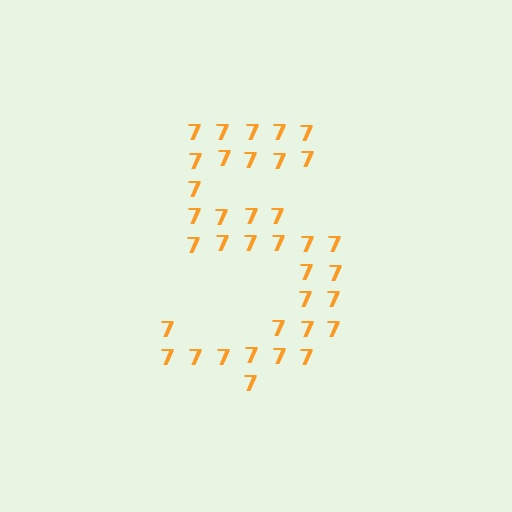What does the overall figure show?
The overall figure shows the digit 5.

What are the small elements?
The small elements are digit 7's.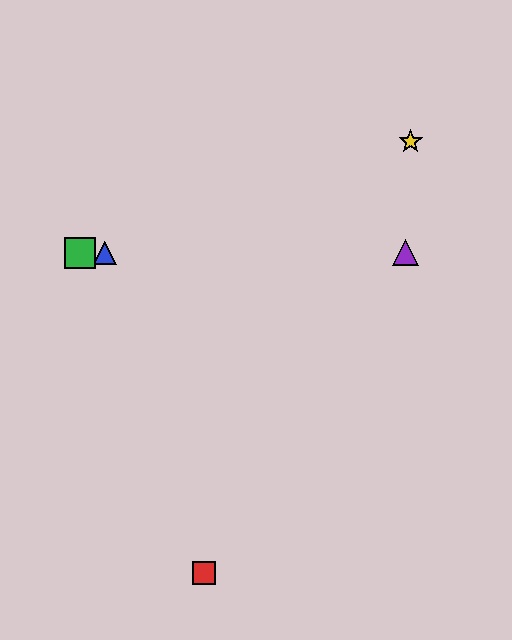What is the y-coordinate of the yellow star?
The yellow star is at y≈142.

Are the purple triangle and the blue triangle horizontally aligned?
Yes, both are at y≈253.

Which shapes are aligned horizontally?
The blue triangle, the green square, the purple triangle are aligned horizontally.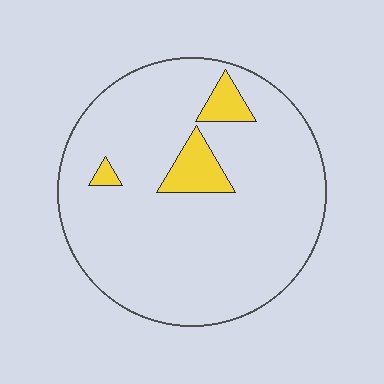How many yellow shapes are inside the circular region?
3.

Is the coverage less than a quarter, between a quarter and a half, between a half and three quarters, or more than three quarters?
Less than a quarter.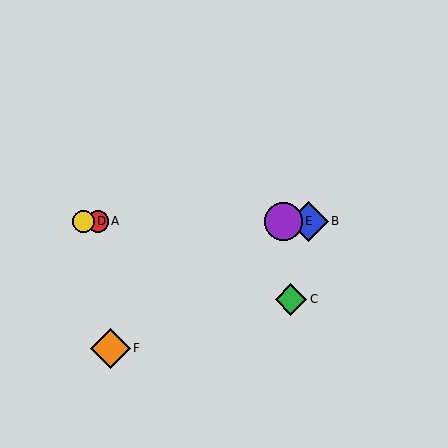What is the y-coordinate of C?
Object C is at y≈299.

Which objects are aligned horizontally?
Objects A, B, D, E are aligned horizontally.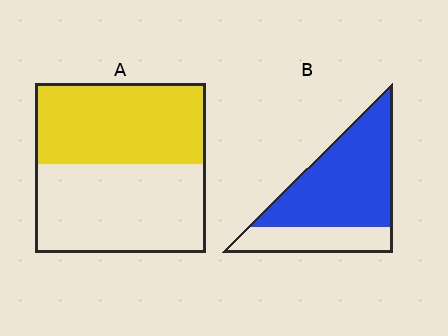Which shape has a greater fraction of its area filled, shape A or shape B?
Shape B.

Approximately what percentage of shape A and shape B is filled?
A is approximately 50% and B is approximately 70%.